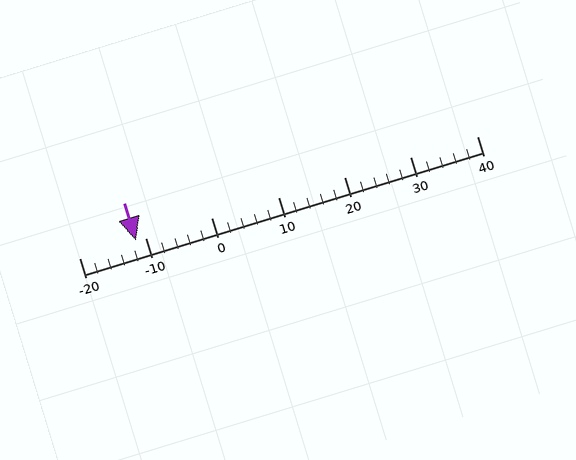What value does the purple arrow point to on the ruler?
The purple arrow points to approximately -11.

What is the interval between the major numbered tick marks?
The major tick marks are spaced 10 units apart.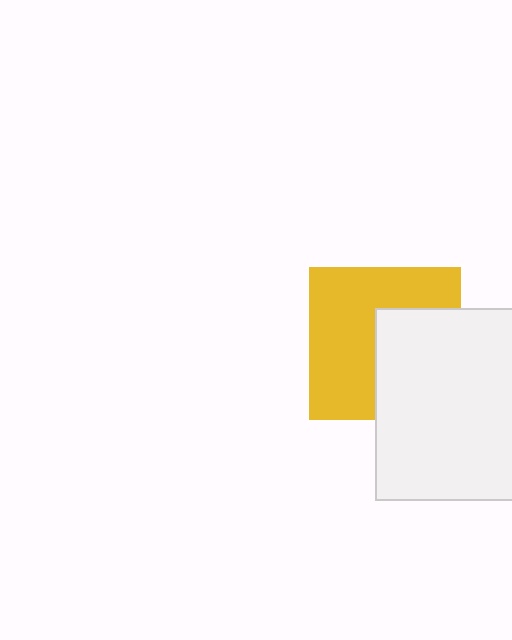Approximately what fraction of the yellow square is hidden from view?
Roughly 42% of the yellow square is hidden behind the white rectangle.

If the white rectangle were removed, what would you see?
You would see the complete yellow square.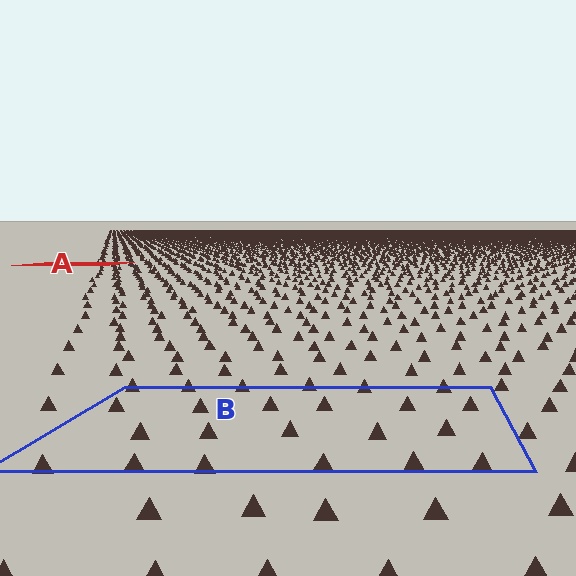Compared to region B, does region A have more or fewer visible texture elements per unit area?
Region A has more texture elements per unit area — they are packed more densely because it is farther away.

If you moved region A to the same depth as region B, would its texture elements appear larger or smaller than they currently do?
They would appear larger. At a closer depth, the same texture elements are projected at a bigger on-screen size.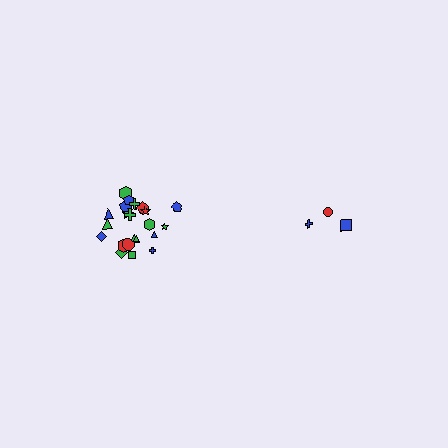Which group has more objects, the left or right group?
The left group.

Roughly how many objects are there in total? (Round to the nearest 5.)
Roughly 25 objects in total.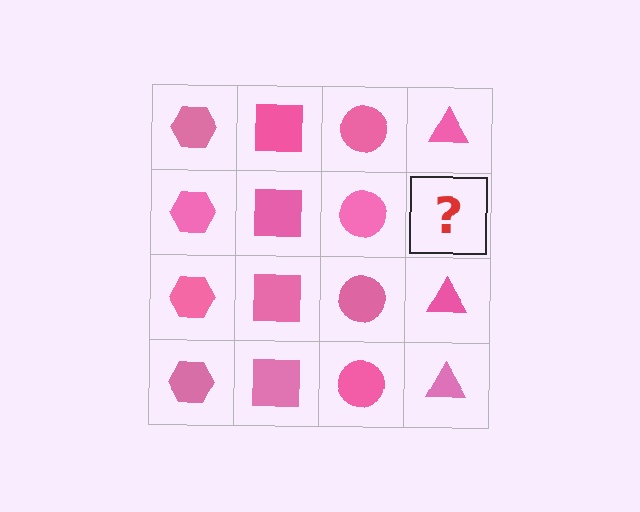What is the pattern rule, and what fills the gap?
The rule is that each column has a consistent shape. The gap should be filled with a pink triangle.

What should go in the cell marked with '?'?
The missing cell should contain a pink triangle.